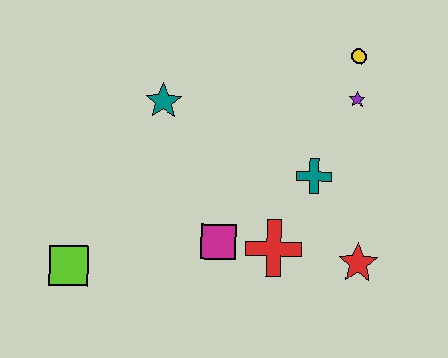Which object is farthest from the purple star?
The lime square is farthest from the purple star.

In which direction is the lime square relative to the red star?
The lime square is to the left of the red star.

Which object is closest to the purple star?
The yellow circle is closest to the purple star.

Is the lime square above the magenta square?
No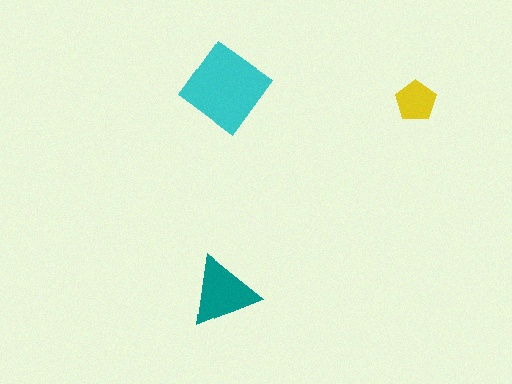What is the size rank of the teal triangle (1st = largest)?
2nd.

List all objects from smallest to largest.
The yellow pentagon, the teal triangle, the cyan diamond.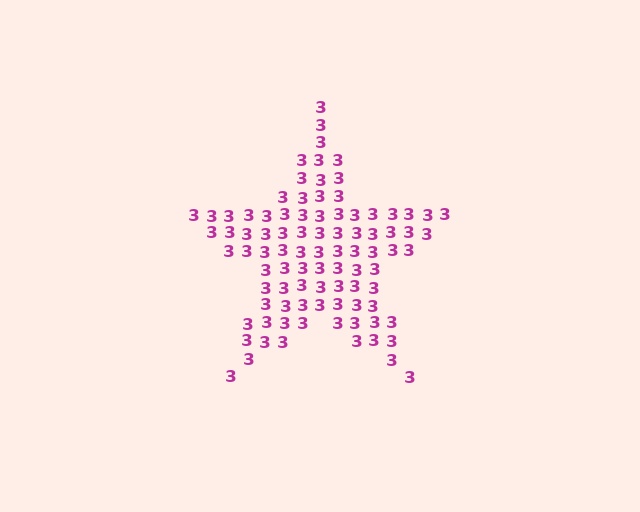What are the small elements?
The small elements are digit 3's.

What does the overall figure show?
The overall figure shows a star.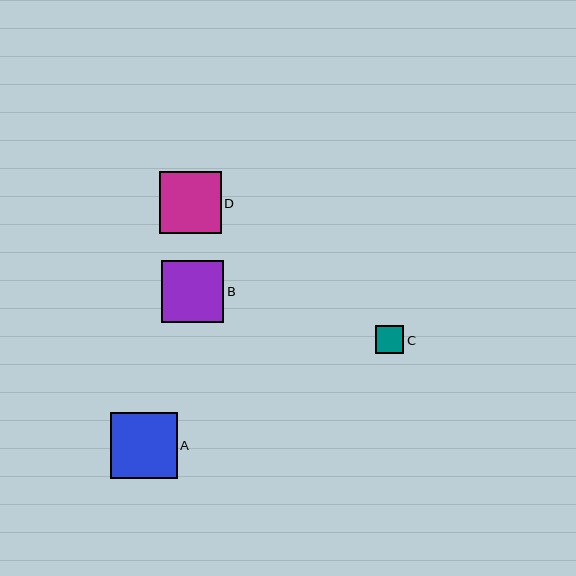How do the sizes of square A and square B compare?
Square A and square B are approximately the same size.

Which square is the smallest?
Square C is the smallest with a size of approximately 28 pixels.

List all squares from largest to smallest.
From largest to smallest: A, B, D, C.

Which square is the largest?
Square A is the largest with a size of approximately 66 pixels.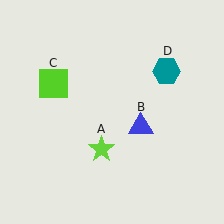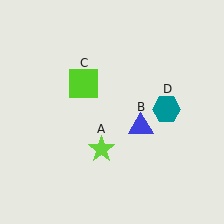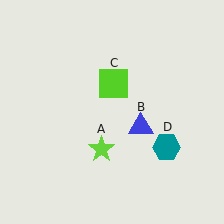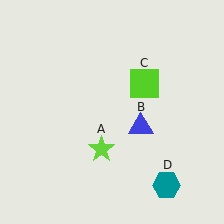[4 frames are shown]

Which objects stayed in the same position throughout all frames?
Lime star (object A) and blue triangle (object B) remained stationary.